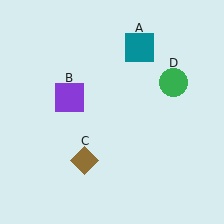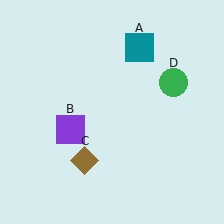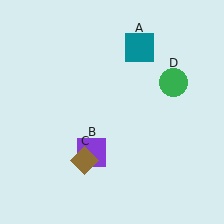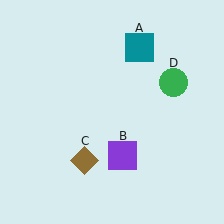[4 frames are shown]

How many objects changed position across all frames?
1 object changed position: purple square (object B).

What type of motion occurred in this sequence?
The purple square (object B) rotated counterclockwise around the center of the scene.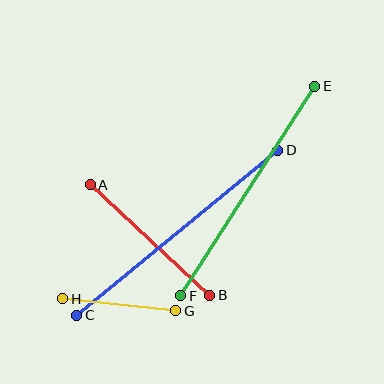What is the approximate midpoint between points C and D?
The midpoint is at approximately (177, 233) pixels.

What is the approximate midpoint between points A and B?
The midpoint is at approximately (150, 240) pixels.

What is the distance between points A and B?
The distance is approximately 162 pixels.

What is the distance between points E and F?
The distance is approximately 249 pixels.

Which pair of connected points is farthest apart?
Points C and D are farthest apart.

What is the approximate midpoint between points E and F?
The midpoint is at approximately (248, 191) pixels.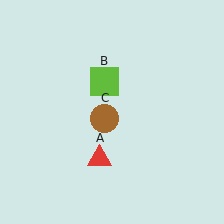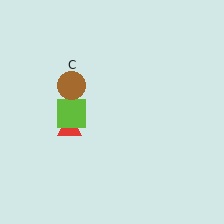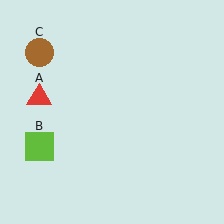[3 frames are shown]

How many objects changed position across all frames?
3 objects changed position: red triangle (object A), lime square (object B), brown circle (object C).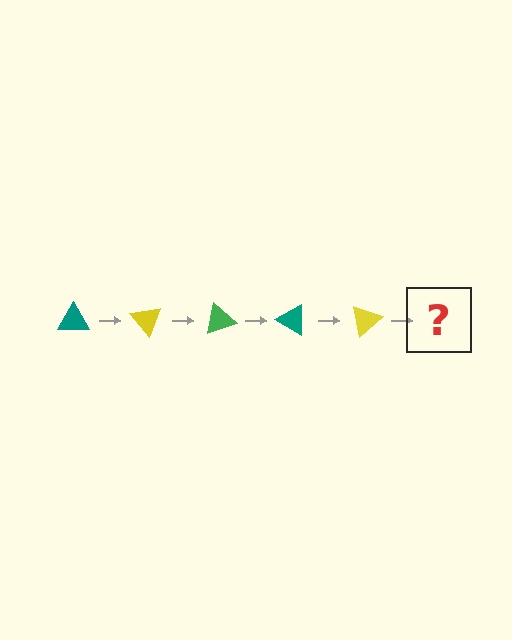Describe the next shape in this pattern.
It should be a green triangle, rotated 250 degrees from the start.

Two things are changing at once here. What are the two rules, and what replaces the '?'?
The two rules are that it rotates 50 degrees each step and the color cycles through teal, yellow, and green. The '?' should be a green triangle, rotated 250 degrees from the start.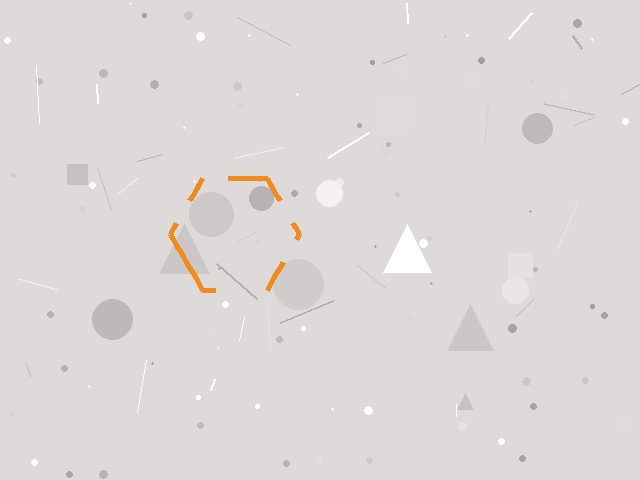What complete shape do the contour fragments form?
The contour fragments form a hexagon.